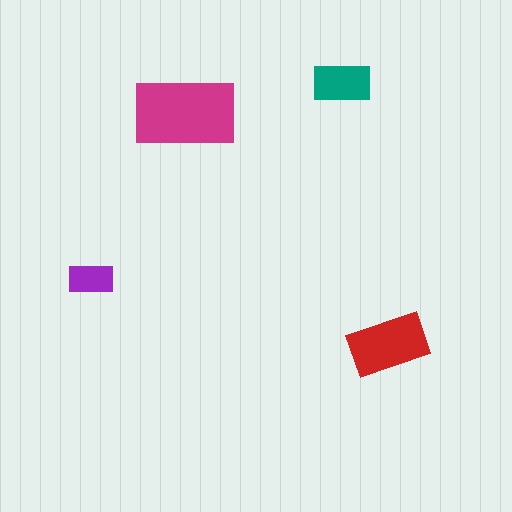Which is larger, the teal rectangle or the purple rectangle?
The teal one.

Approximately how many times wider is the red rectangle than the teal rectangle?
About 1.5 times wider.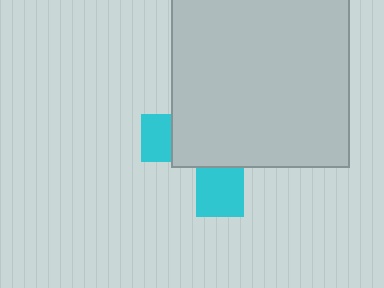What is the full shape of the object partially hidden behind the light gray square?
The partially hidden object is a cyan cross.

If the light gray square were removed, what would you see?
You would see the complete cyan cross.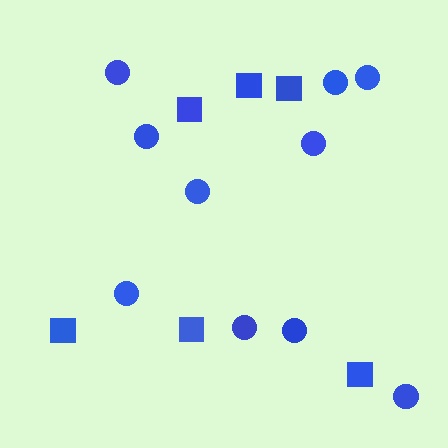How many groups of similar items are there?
There are 2 groups: one group of squares (6) and one group of circles (10).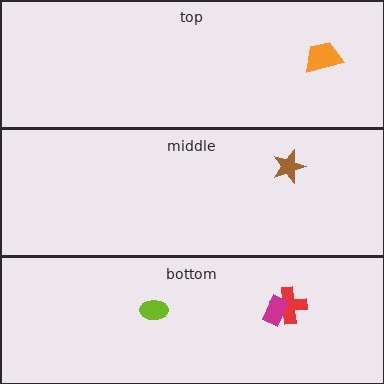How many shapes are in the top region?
1.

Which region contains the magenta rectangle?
The bottom region.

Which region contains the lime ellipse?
The bottom region.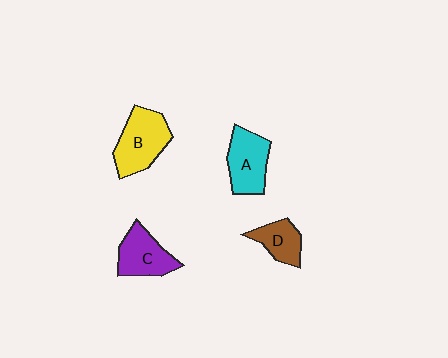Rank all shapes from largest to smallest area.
From largest to smallest: B (yellow), A (cyan), C (purple), D (brown).